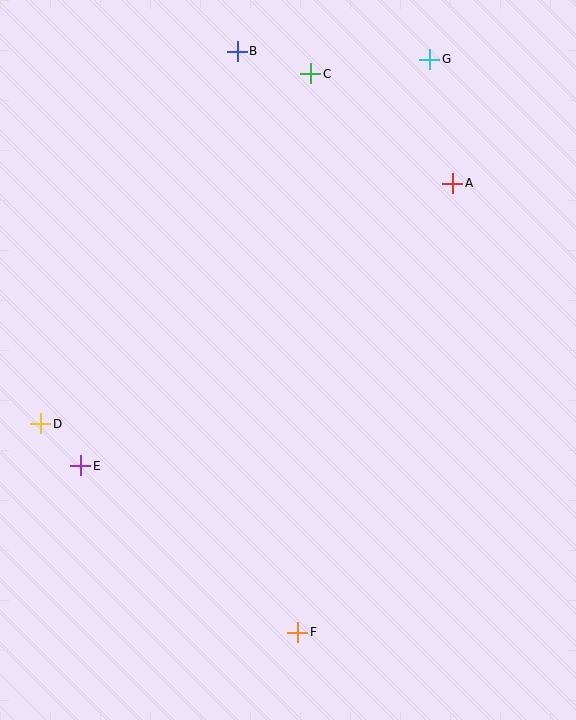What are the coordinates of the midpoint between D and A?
The midpoint between D and A is at (247, 303).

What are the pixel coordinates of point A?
Point A is at (453, 183).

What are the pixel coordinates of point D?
Point D is at (41, 424).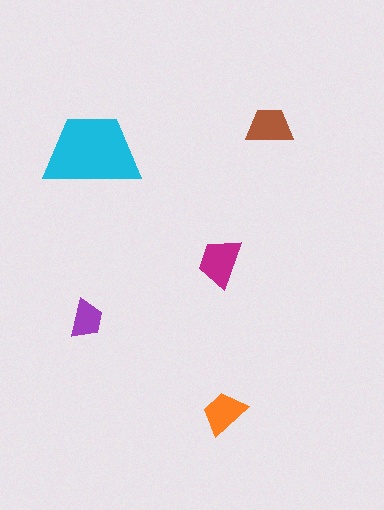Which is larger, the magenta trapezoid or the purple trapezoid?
The magenta one.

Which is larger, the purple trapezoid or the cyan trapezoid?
The cyan one.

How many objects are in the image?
There are 5 objects in the image.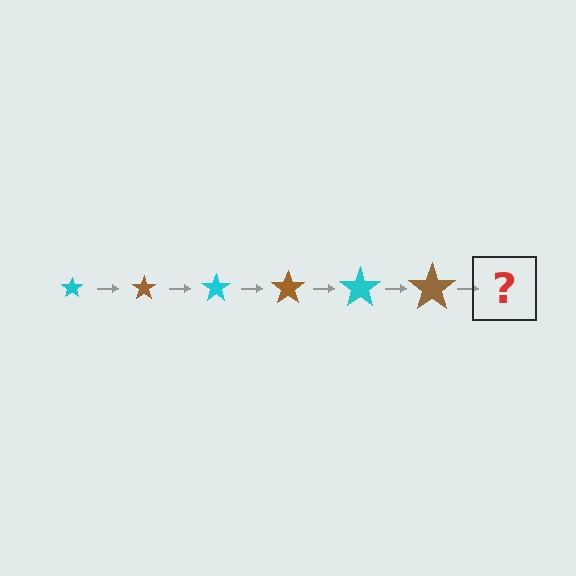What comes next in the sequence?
The next element should be a cyan star, larger than the previous one.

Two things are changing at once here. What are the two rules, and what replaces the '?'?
The two rules are that the star grows larger each step and the color cycles through cyan and brown. The '?' should be a cyan star, larger than the previous one.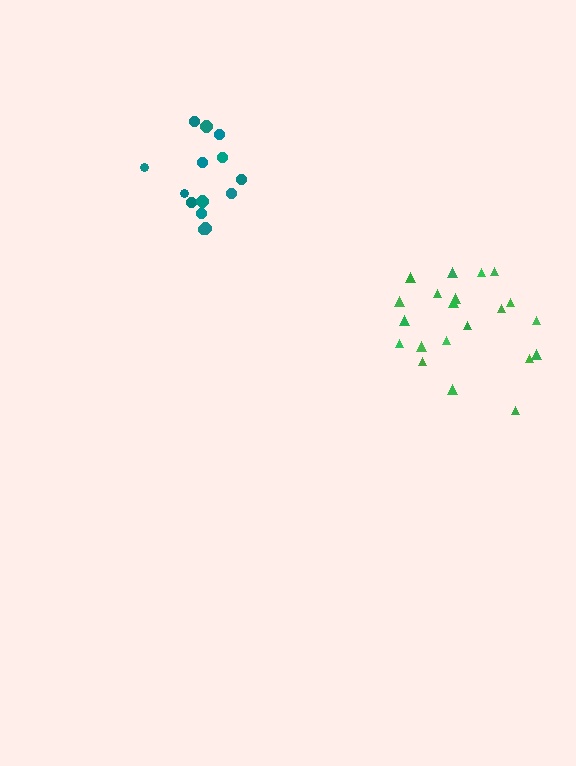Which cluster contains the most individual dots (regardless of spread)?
Green (21).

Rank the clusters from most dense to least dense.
teal, green.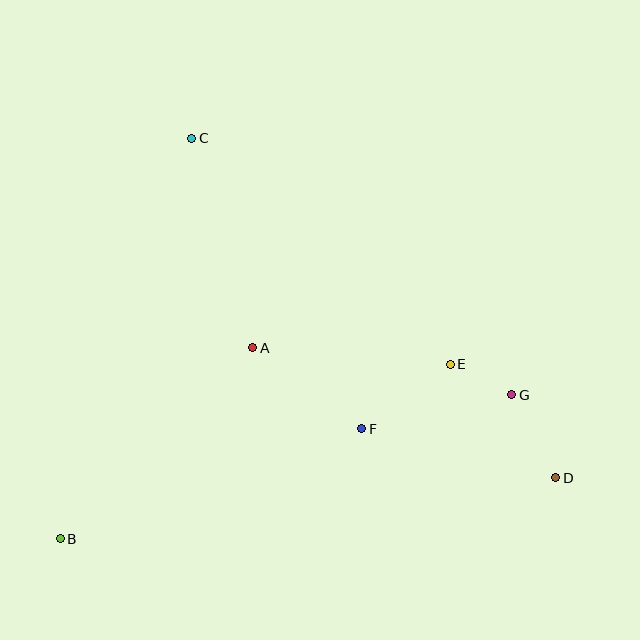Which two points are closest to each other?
Points E and G are closest to each other.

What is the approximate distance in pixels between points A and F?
The distance between A and F is approximately 136 pixels.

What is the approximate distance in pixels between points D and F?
The distance between D and F is approximately 200 pixels.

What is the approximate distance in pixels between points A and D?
The distance between A and D is approximately 330 pixels.